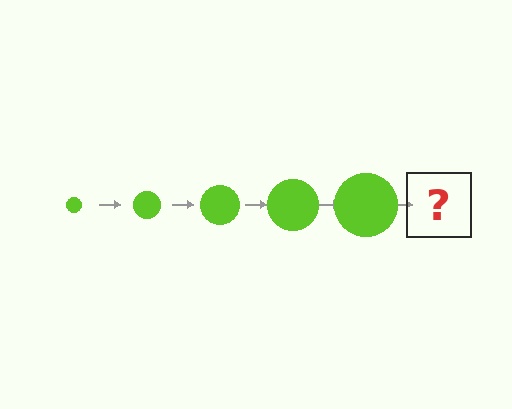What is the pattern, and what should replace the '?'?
The pattern is that the circle gets progressively larger each step. The '?' should be a lime circle, larger than the previous one.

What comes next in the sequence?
The next element should be a lime circle, larger than the previous one.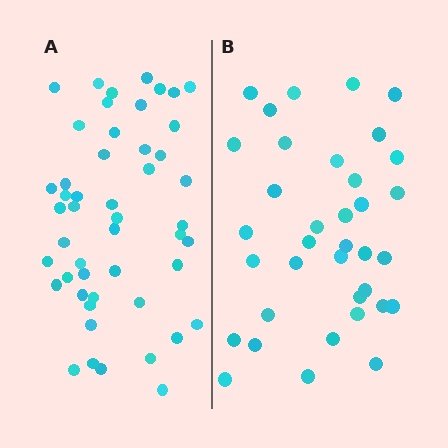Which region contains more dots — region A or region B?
Region A (the left region) has more dots.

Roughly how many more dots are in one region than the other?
Region A has approximately 15 more dots than region B.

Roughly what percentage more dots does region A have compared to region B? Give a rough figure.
About 35% more.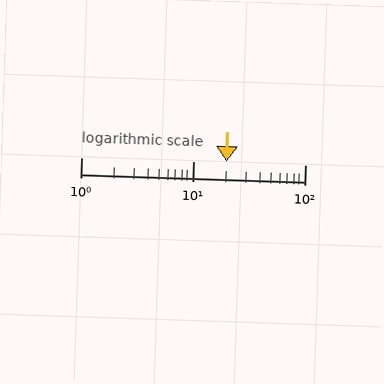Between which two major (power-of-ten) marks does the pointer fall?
The pointer is between 10 and 100.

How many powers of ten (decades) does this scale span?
The scale spans 2 decades, from 1 to 100.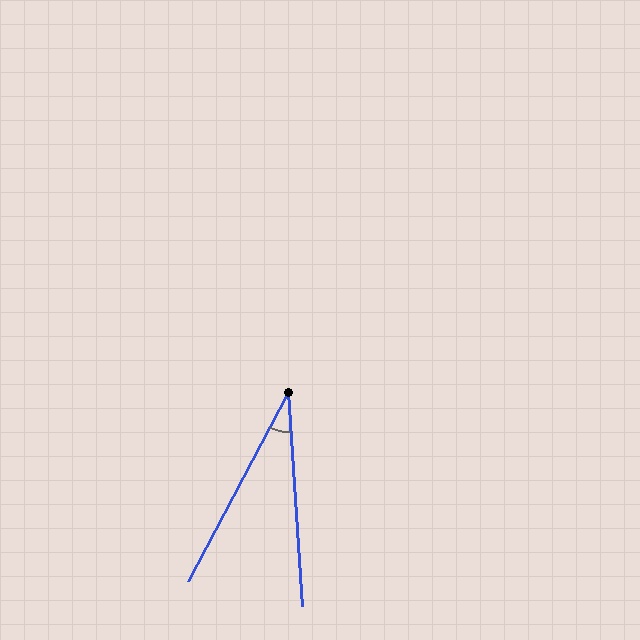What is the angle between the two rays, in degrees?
Approximately 32 degrees.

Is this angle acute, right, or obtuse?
It is acute.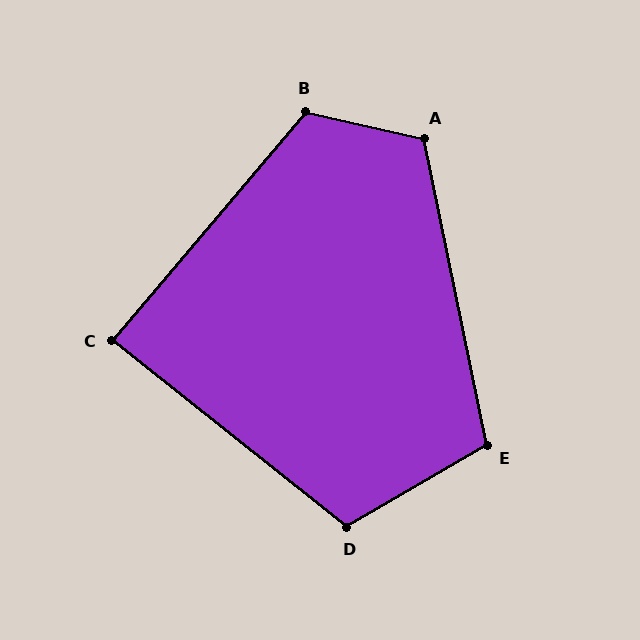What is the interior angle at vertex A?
Approximately 115 degrees (obtuse).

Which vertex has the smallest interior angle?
C, at approximately 88 degrees.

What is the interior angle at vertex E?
Approximately 109 degrees (obtuse).